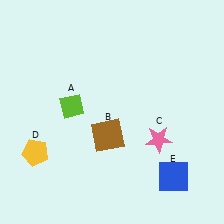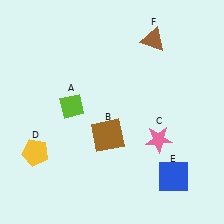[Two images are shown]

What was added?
A brown triangle (F) was added in Image 2.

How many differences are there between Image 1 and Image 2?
There is 1 difference between the two images.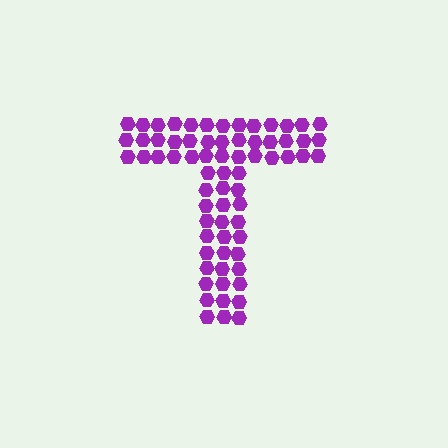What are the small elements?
The small elements are hexagons.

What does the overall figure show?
The overall figure shows the letter T.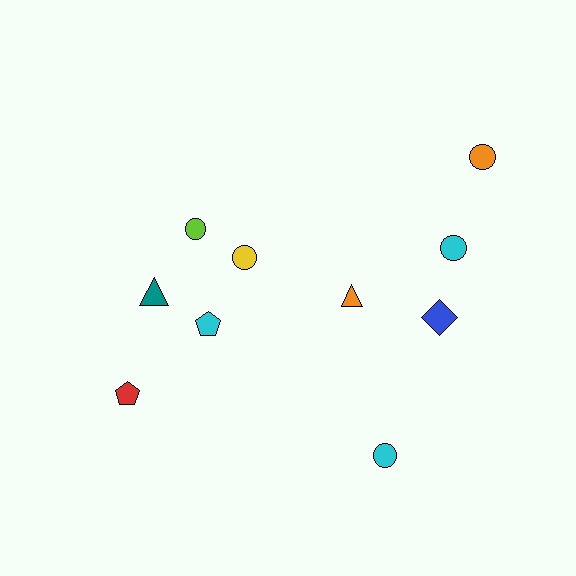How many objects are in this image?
There are 10 objects.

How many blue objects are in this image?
There is 1 blue object.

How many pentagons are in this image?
There are 2 pentagons.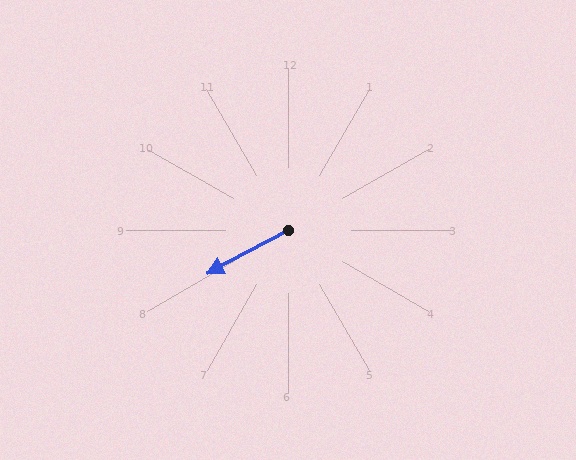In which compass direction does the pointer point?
Southwest.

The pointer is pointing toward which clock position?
Roughly 8 o'clock.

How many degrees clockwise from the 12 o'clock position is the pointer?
Approximately 242 degrees.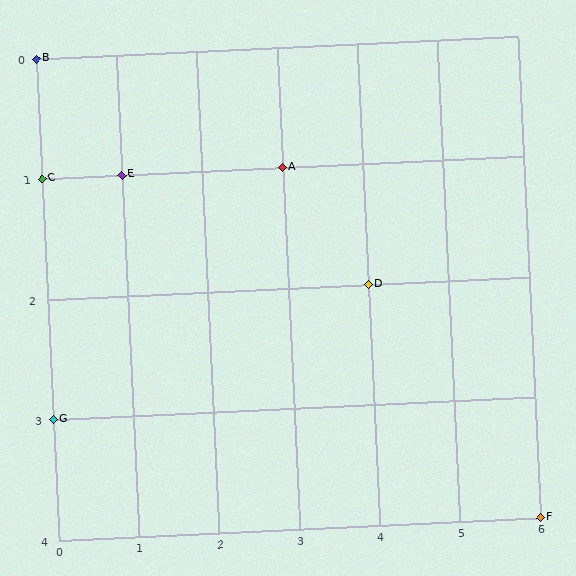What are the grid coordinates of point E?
Point E is at grid coordinates (1, 1).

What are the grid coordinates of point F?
Point F is at grid coordinates (6, 4).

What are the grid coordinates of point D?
Point D is at grid coordinates (4, 2).